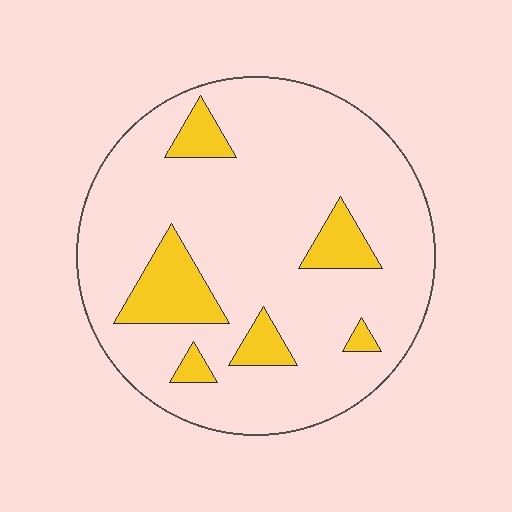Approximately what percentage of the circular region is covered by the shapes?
Approximately 15%.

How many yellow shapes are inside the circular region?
6.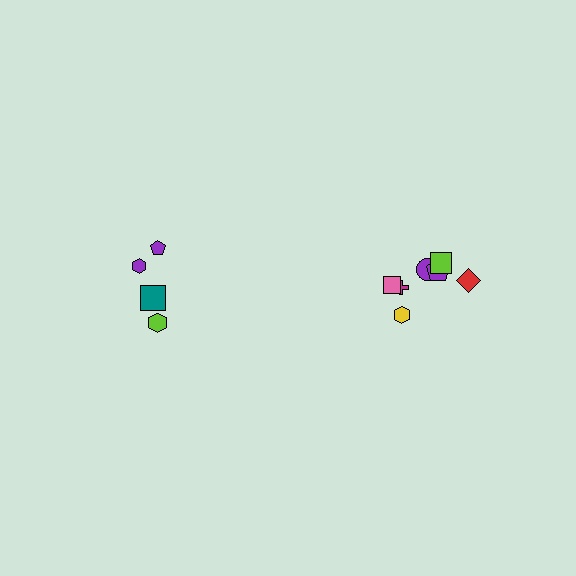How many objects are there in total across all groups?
There are 11 objects.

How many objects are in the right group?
There are 7 objects.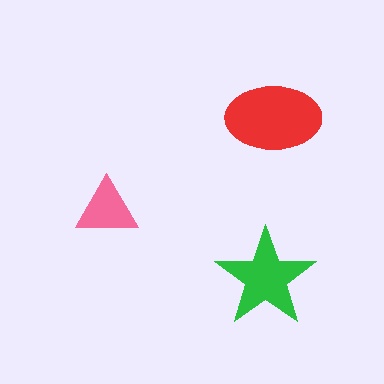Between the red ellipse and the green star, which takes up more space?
The red ellipse.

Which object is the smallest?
The pink triangle.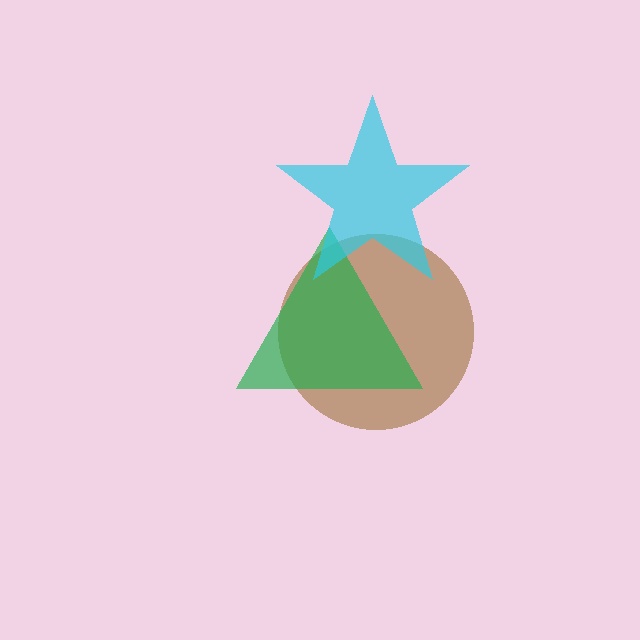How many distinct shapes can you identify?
There are 3 distinct shapes: a brown circle, a green triangle, a cyan star.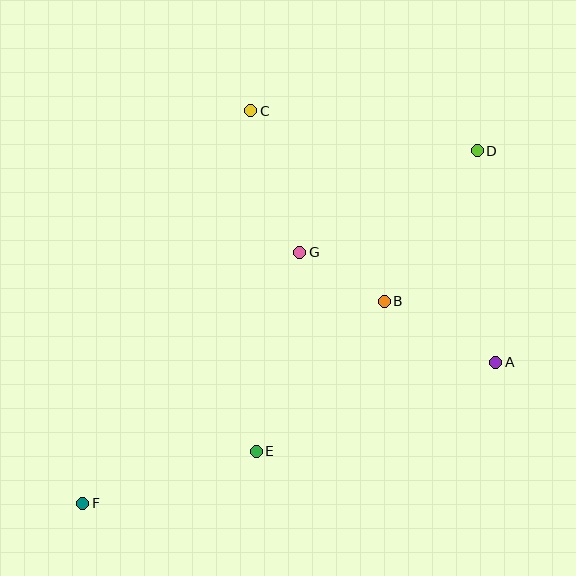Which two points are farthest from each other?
Points D and F are farthest from each other.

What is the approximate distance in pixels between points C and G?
The distance between C and G is approximately 150 pixels.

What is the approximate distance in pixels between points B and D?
The distance between B and D is approximately 177 pixels.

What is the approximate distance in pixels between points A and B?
The distance between A and B is approximately 127 pixels.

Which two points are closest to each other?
Points B and G are closest to each other.